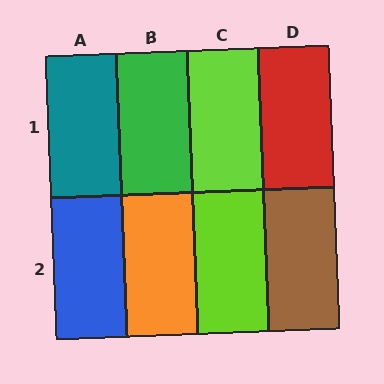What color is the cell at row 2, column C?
Lime.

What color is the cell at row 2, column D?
Brown.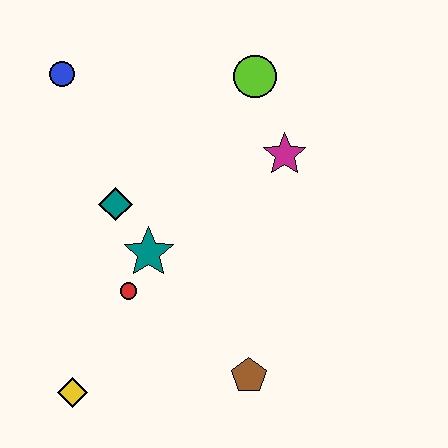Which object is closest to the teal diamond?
The teal star is closest to the teal diamond.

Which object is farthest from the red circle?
The lime circle is farthest from the red circle.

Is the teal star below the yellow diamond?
No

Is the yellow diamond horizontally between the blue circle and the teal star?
Yes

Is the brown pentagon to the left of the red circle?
No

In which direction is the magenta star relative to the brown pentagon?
The magenta star is above the brown pentagon.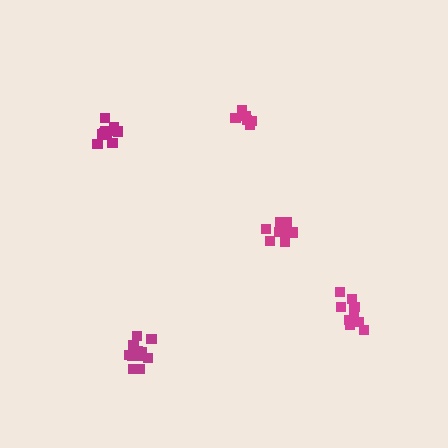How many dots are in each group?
Group 1: 7 dots, Group 2: 10 dots, Group 3: 12 dots, Group 4: 10 dots, Group 5: 10 dots (49 total).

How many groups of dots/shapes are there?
There are 5 groups.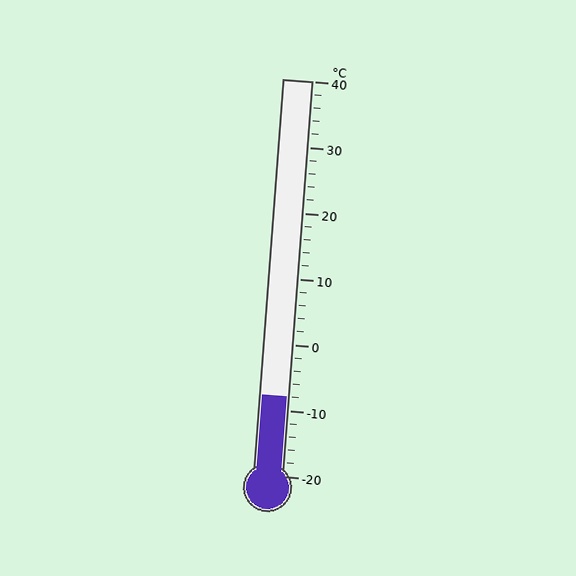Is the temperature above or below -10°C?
The temperature is above -10°C.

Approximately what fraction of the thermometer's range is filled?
The thermometer is filled to approximately 20% of its range.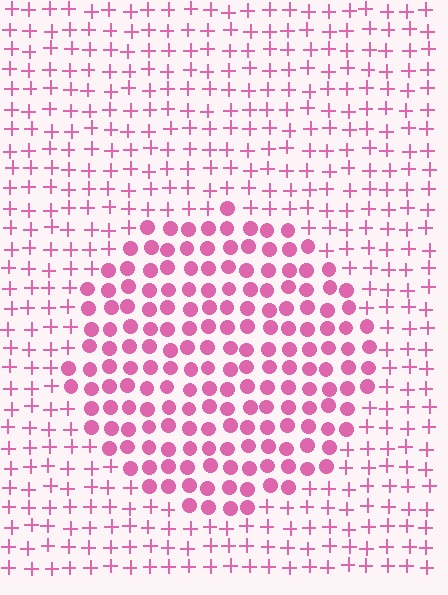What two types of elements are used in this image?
The image uses circles inside the circle region and plus signs outside it.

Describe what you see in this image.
The image is filled with small pink elements arranged in a uniform grid. A circle-shaped region contains circles, while the surrounding area contains plus signs. The boundary is defined purely by the change in element shape.